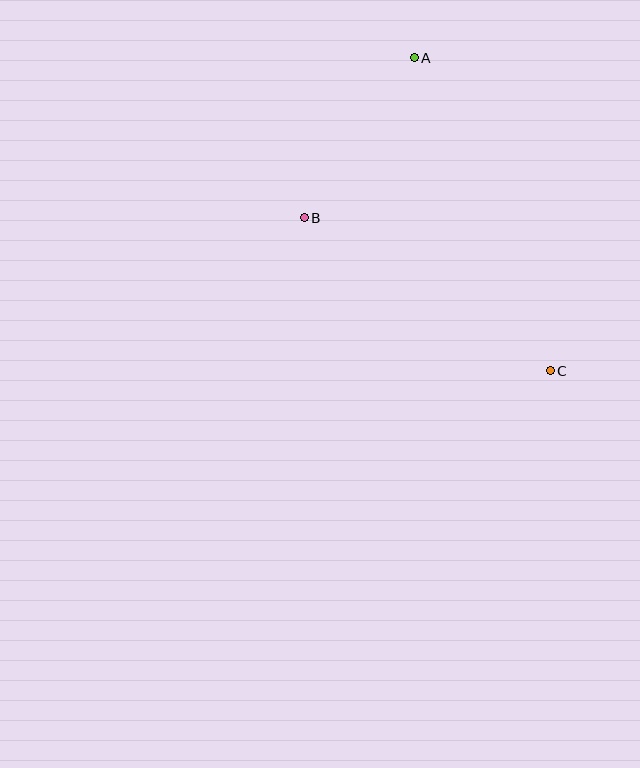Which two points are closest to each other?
Points A and B are closest to each other.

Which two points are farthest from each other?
Points A and C are farthest from each other.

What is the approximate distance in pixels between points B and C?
The distance between B and C is approximately 290 pixels.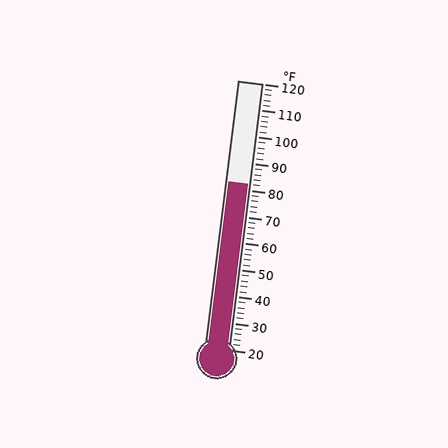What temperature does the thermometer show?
The thermometer shows approximately 82°F.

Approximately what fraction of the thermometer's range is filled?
The thermometer is filled to approximately 60% of its range.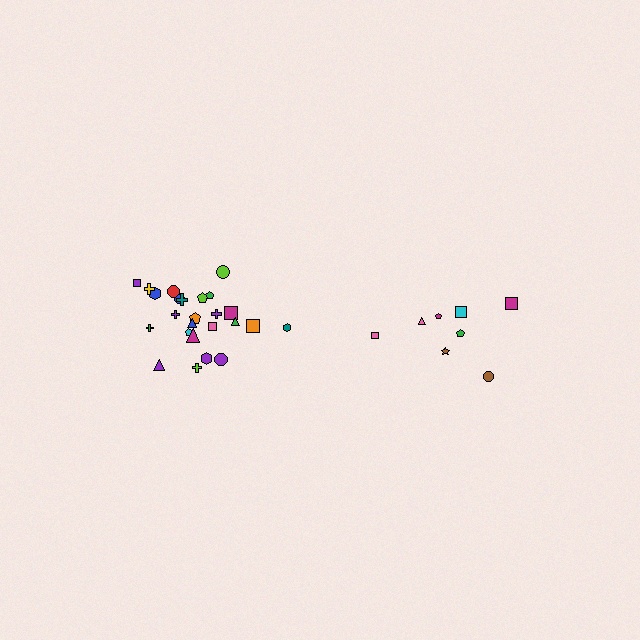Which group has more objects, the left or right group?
The left group.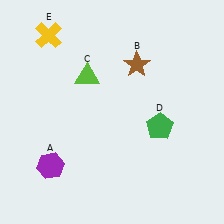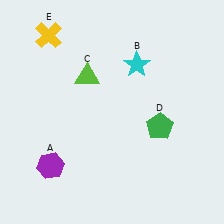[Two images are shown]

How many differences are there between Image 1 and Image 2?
There is 1 difference between the two images.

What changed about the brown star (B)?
In Image 1, B is brown. In Image 2, it changed to cyan.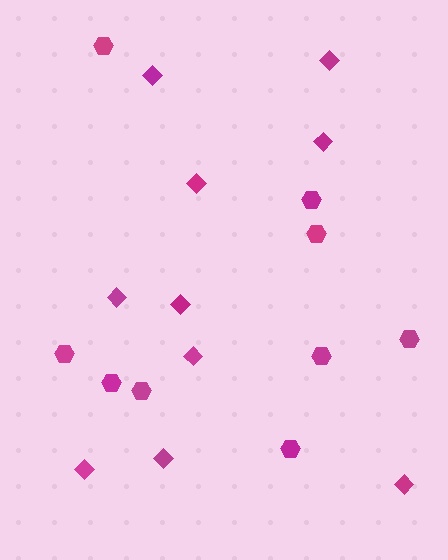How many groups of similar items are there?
There are 2 groups: one group of hexagons (9) and one group of diamonds (10).